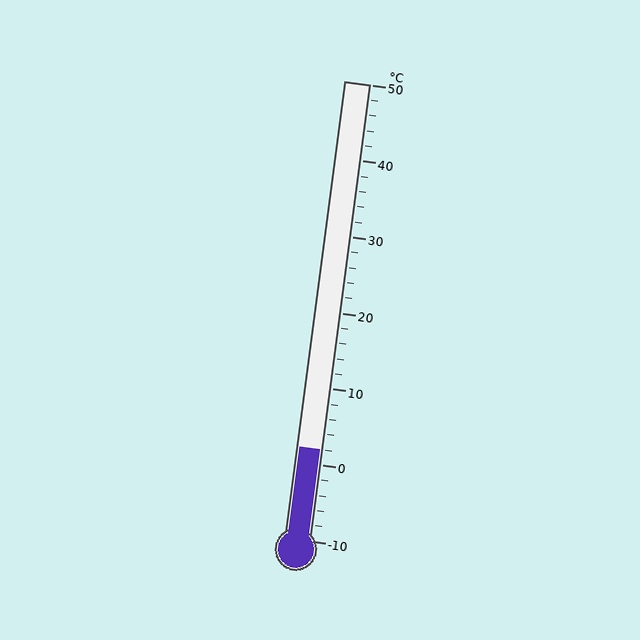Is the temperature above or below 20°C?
The temperature is below 20°C.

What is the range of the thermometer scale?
The thermometer scale ranges from -10°C to 50°C.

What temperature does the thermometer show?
The thermometer shows approximately 2°C.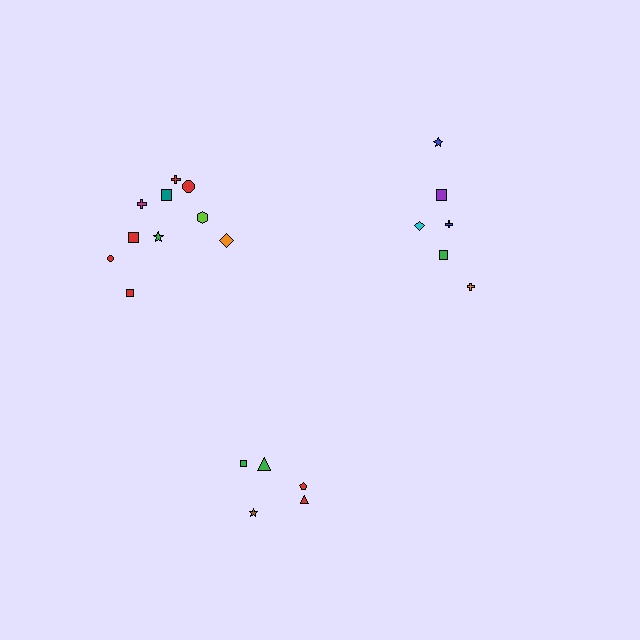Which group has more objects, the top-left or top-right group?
The top-left group.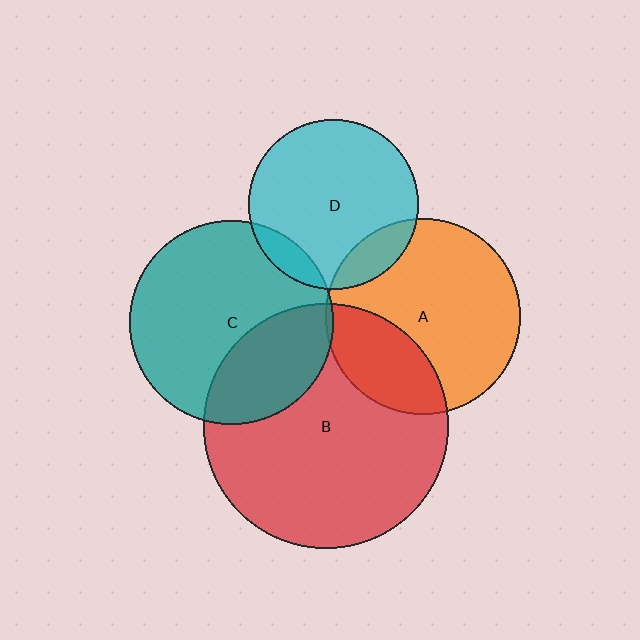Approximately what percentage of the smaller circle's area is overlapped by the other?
Approximately 10%.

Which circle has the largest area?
Circle B (red).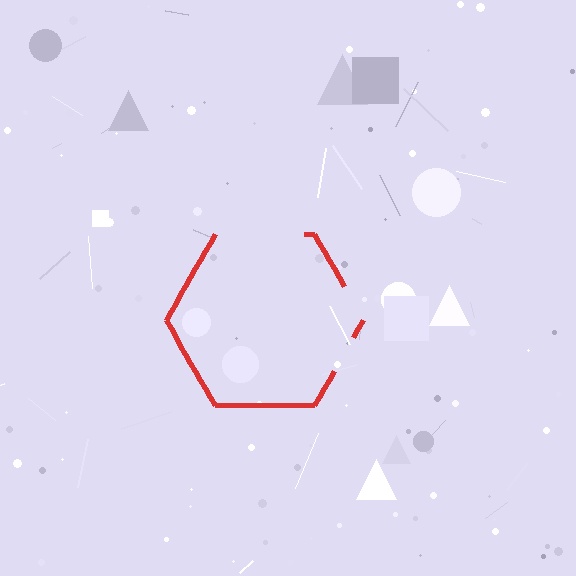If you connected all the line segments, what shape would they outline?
They would outline a hexagon.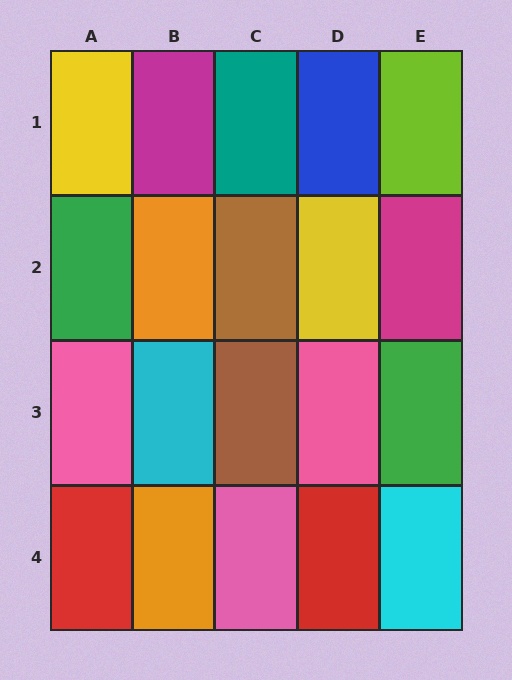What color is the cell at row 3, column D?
Pink.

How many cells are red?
2 cells are red.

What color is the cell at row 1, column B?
Magenta.